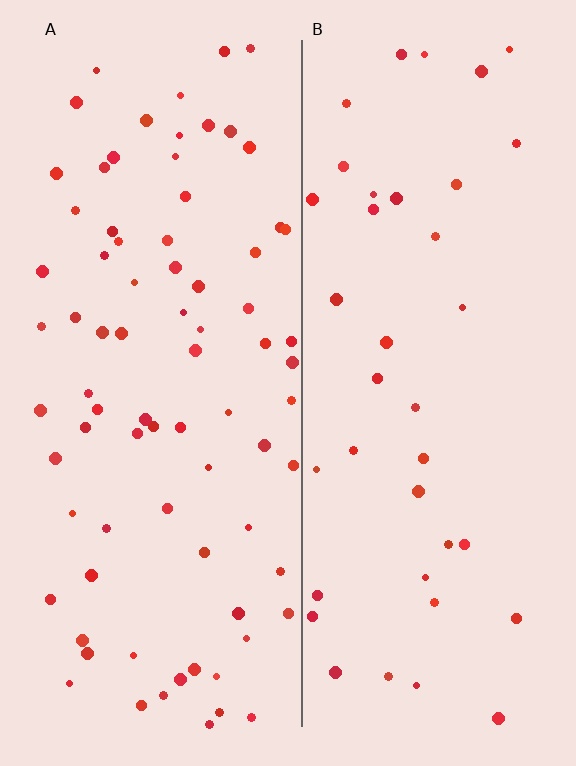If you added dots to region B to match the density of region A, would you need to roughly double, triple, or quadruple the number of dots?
Approximately double.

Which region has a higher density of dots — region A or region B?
A (the left).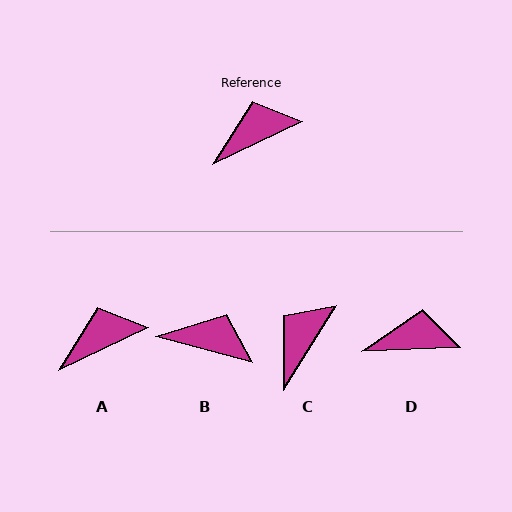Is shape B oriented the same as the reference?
No, it is off by about 40 degrees.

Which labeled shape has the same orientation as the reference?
A.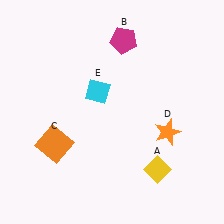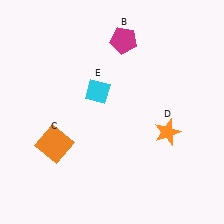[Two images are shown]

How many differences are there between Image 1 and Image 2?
There is 1 difference between the two images.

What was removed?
The yellow diamond (A) was removed in Image 2.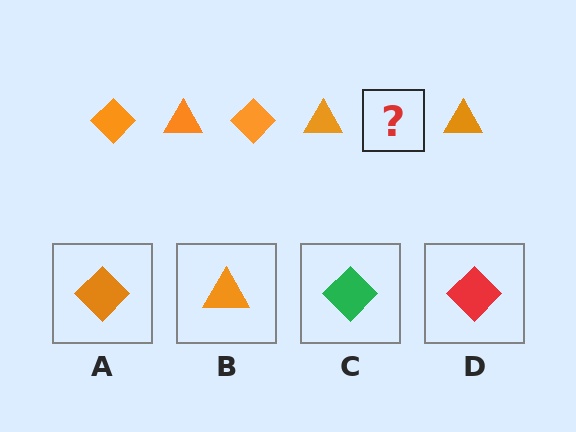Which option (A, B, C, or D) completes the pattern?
A.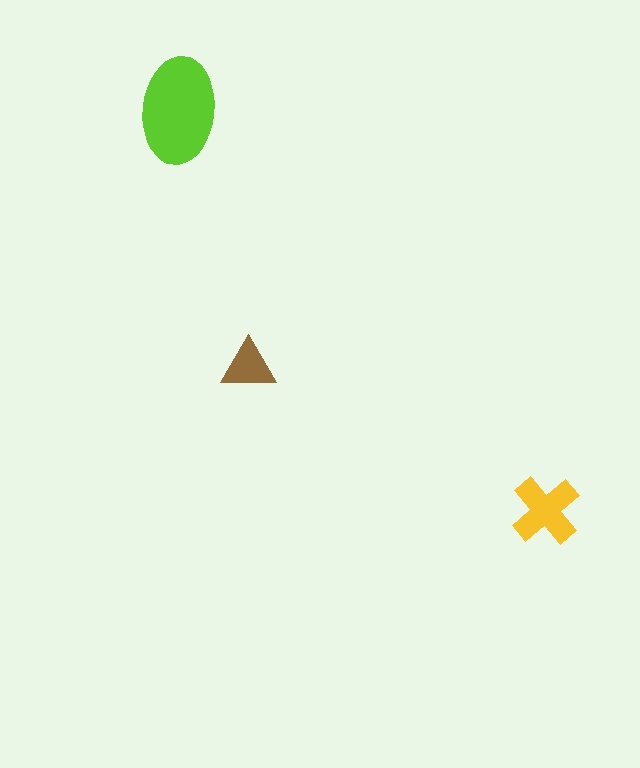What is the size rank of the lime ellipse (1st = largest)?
1st.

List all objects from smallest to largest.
The brown triangle, the yellow cross, the lime ellipse.